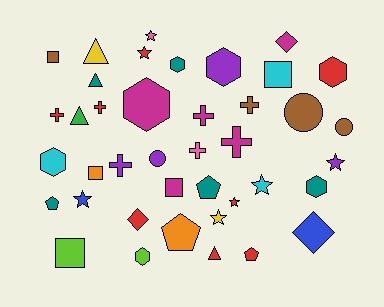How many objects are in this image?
There are 40 objects.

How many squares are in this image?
There are 5 squares.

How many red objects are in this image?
There are 8 red objects.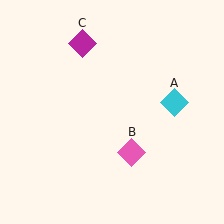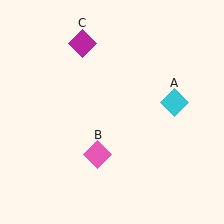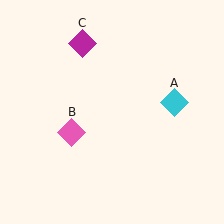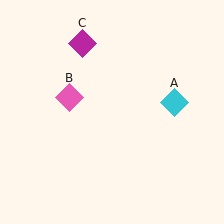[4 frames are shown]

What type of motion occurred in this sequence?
The pink diamond (object B) rotated clockwise around the center of the scene.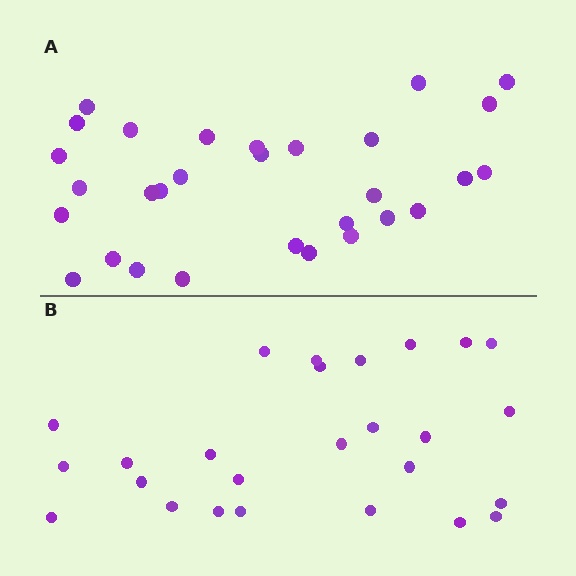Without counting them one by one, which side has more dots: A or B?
Region A (the top region) has more dots.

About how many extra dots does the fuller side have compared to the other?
Region A has about 4 more dots than region B.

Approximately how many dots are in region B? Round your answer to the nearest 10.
About 30 dots. (The exact count is 26, which rounds to 30.)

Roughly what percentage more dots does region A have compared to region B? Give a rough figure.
About 15% more.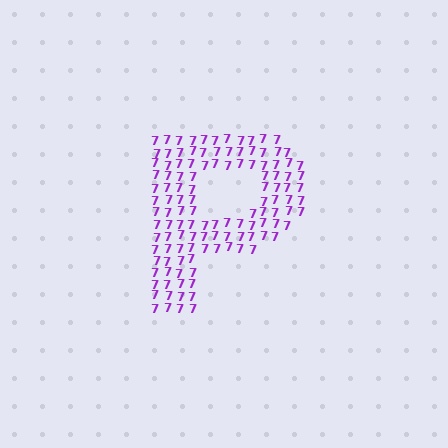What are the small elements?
The small elements are digit 7's.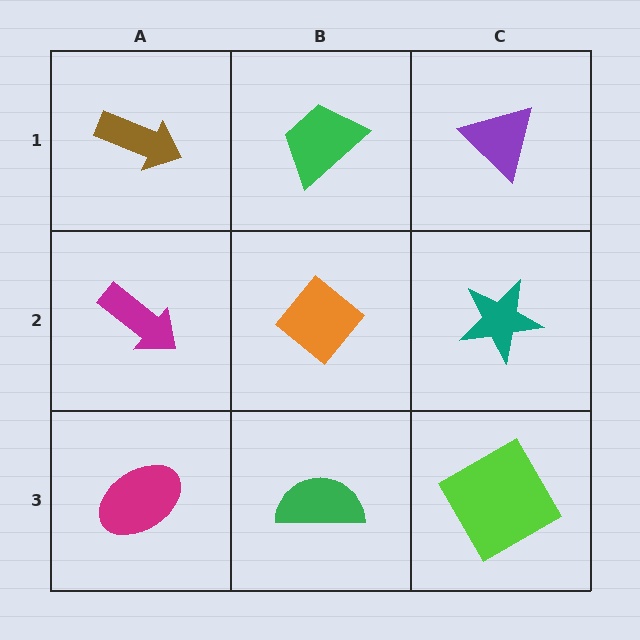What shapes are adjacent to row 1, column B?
An orange diamond (row 2, column B), a brown arrow (row 1, column A), a purple triangle (row 1, column C).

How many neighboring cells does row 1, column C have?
2.